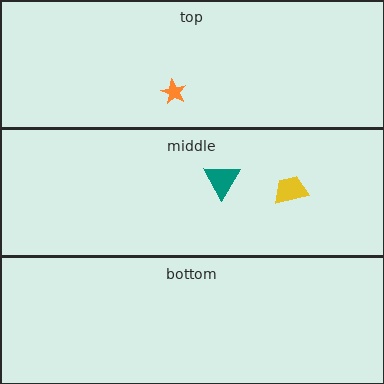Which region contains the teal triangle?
The middle region.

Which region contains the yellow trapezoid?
The middle region.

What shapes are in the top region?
The orange star.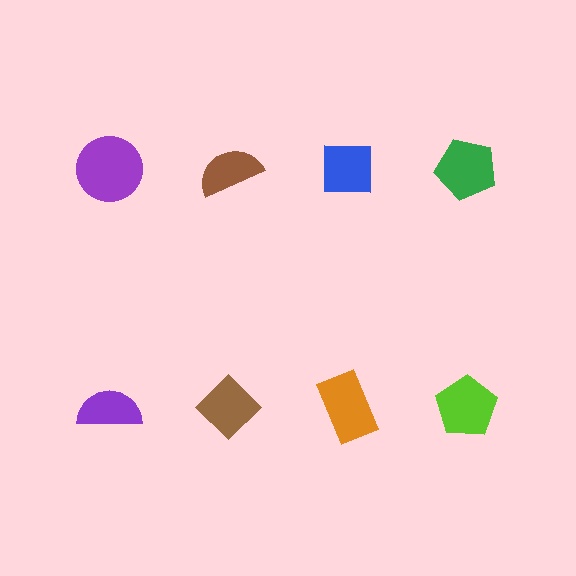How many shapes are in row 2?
4 shapes.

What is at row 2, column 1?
A purple semicircle.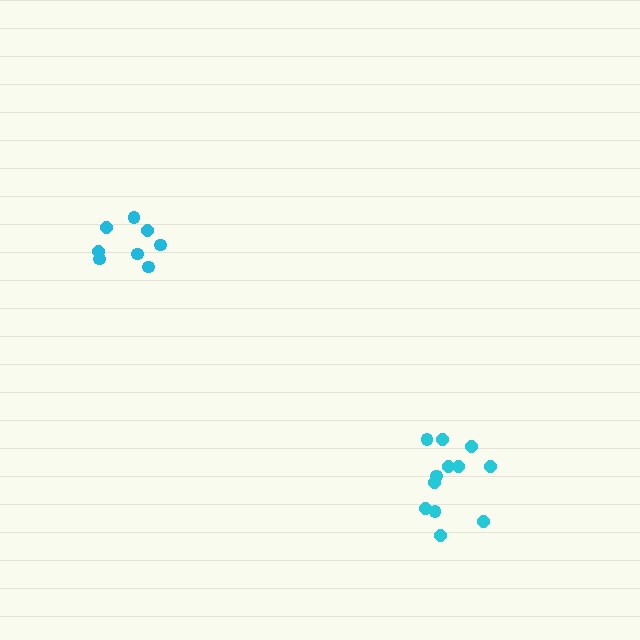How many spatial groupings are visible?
There are 2 spatial groupings.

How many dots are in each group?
Group 1: 12 dots, Group 2: 8 dots (20 total).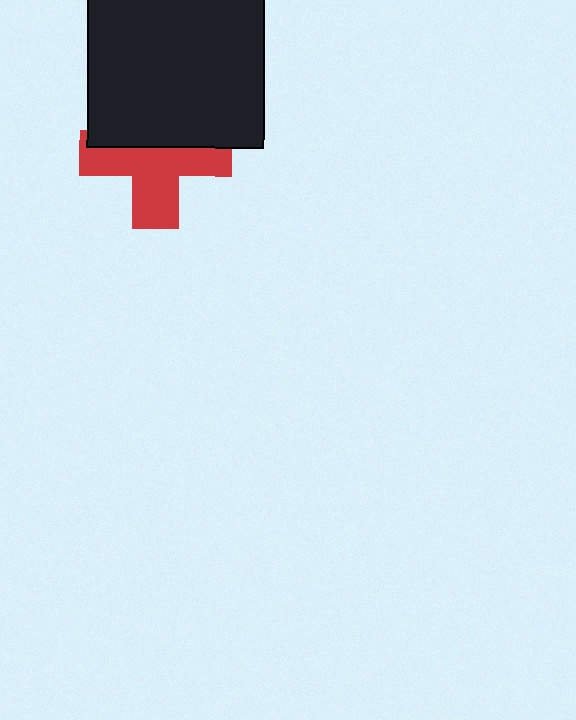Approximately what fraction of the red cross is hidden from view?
Roughly 43% of the red cross is hidden behind the black square.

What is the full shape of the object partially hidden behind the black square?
The partially hidden object is a red cross.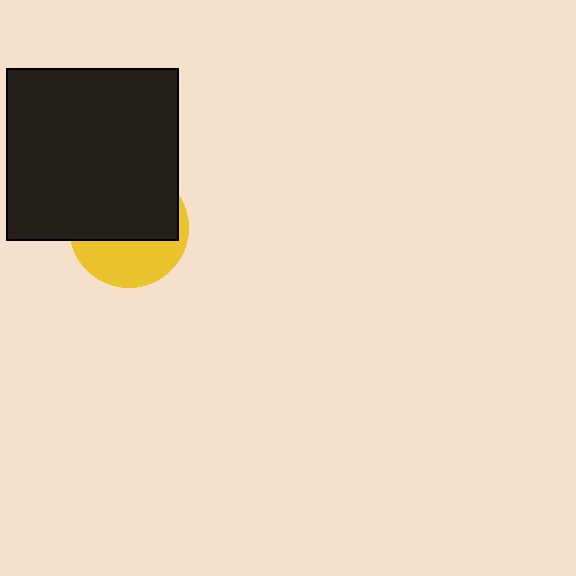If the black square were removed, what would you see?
You would see the complete yellow circle.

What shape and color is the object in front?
The object in front is a black square.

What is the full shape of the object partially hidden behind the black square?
The partially hidden object is a yellow circle.